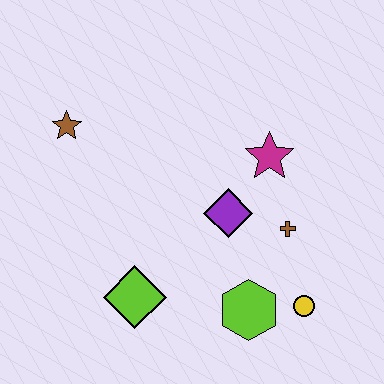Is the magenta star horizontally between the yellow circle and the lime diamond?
Yes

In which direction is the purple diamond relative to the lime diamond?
The purple diamond is to the right of the lime diamond.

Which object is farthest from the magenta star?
The brown star is farthest from the magenta star.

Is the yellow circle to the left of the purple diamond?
No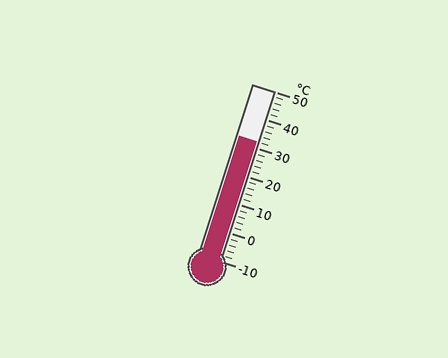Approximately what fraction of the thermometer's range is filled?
The thermometer is filled to approximately 70% of its range.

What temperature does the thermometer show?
The thermometer shows approximately 32°C.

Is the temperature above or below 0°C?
The temperature is above 0°C.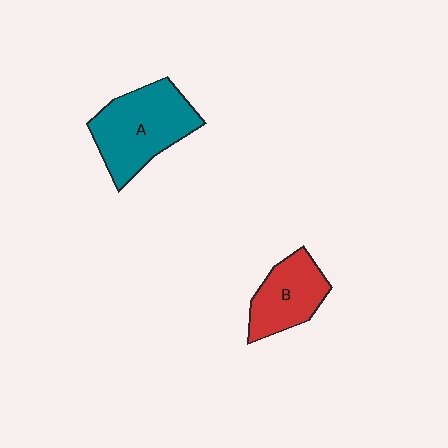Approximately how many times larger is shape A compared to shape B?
Approximately 1.5 times.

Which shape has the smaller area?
Shape B (red).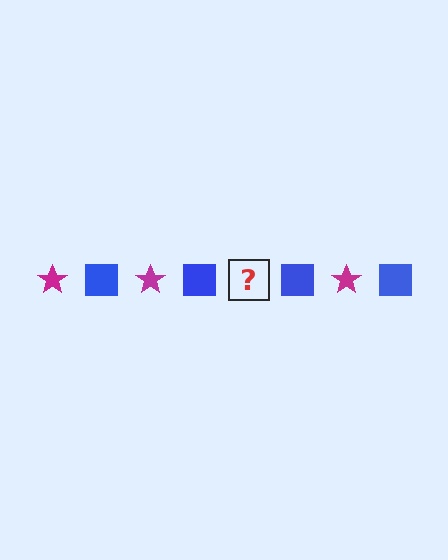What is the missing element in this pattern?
The missing element is a magenta star.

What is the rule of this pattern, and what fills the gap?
The rule is that the pattern alternates between magenta star and blue square. The gap should be filled with a magenta star.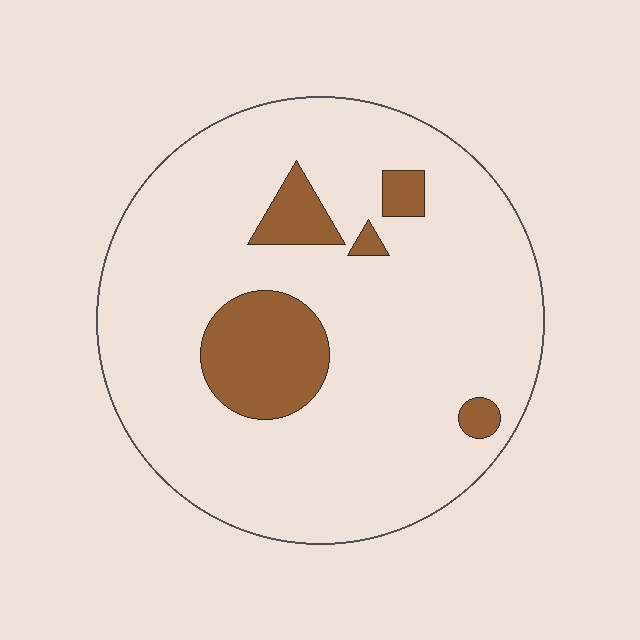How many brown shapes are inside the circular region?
5.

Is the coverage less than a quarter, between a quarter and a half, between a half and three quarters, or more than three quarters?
Less than a quarter.